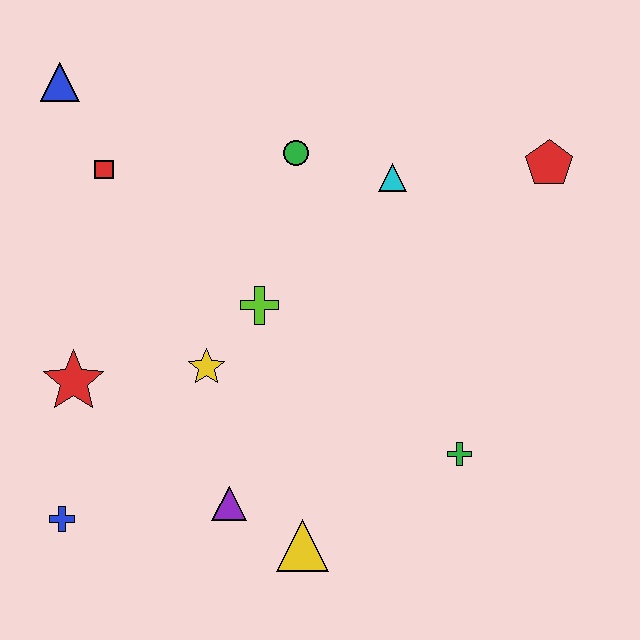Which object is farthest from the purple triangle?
The red pentagon is farthest from the purple triangle.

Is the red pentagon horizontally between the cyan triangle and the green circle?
No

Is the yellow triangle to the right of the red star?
Yes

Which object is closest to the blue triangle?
The red square is closest to the blue triangle.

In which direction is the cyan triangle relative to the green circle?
The cyan triangle is to the right of the green circle.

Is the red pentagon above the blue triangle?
No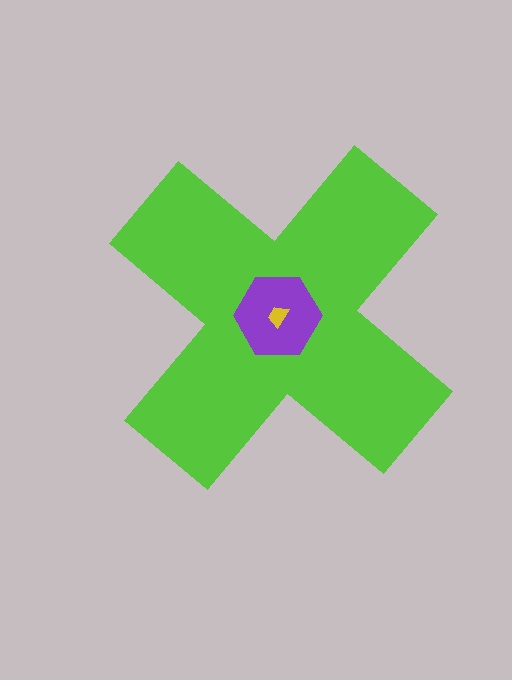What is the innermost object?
The yellow trapezoid.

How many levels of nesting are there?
3.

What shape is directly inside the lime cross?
The purple hexagon.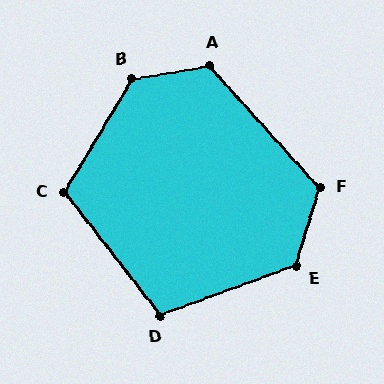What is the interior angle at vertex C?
Approximately 111 degrees (obtuse).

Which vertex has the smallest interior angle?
D, at approximately 108 degrees.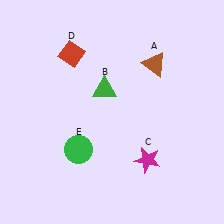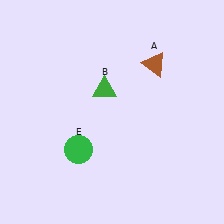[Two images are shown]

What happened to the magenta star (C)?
The magenta star (C) was removed in Image 2. It was in the bottom-right area of Image 1.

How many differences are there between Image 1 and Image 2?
There are 2 differences between the two images.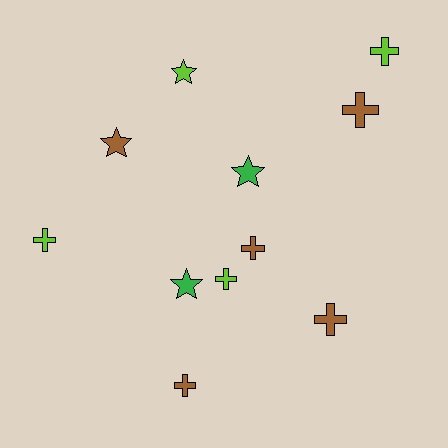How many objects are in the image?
There are 11 objects.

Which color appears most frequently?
Brown, with 5 objects.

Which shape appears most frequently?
Cross, with 7 objects.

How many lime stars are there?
There is 1 lime star.